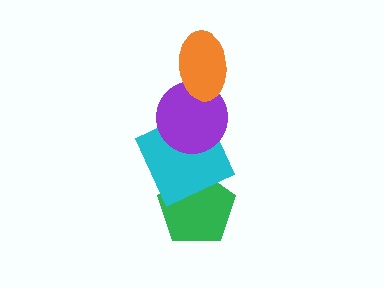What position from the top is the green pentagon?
The green pentagon is 4th from the top.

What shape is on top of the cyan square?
The purple circle is on top of the cyan square.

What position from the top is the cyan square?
The cyan square is 3rd from the top.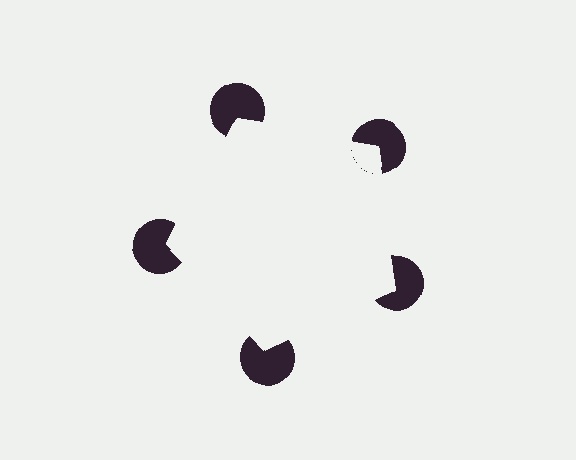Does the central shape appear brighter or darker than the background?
It typically appears slightly brighter than the background, even though no actual brightness change is drawn.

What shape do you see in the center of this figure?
An illusory pentagon — its edges are inferred from the aligned wedge cuts in the pac-man discs, not physically drawn.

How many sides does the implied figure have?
5 sides.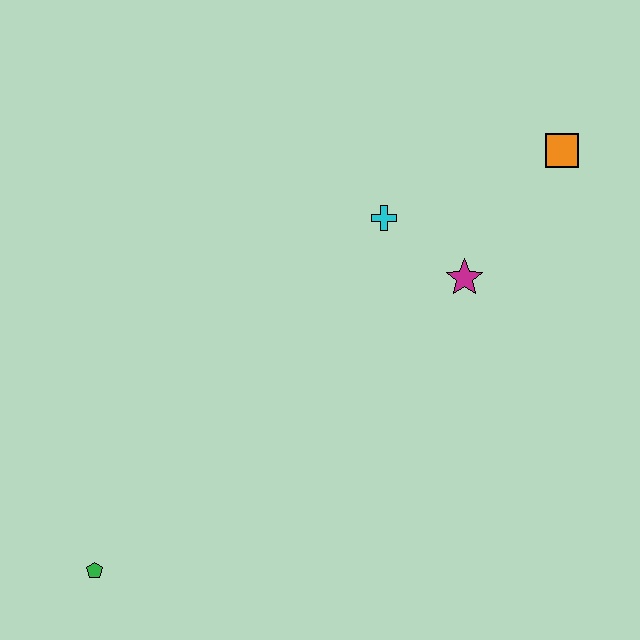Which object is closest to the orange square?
The magenta star is closest to the orange square.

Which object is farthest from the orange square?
The green pentagon is farthest from the orange square.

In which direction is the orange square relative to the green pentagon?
The orange square is to the right of the green pentagon.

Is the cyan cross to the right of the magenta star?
No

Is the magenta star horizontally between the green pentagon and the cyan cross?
No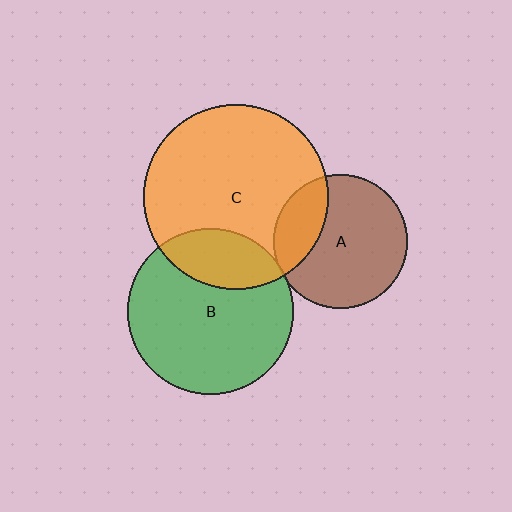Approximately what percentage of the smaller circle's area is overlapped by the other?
Approximately 25%.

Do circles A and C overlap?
Yes.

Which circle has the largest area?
Circle C (orange).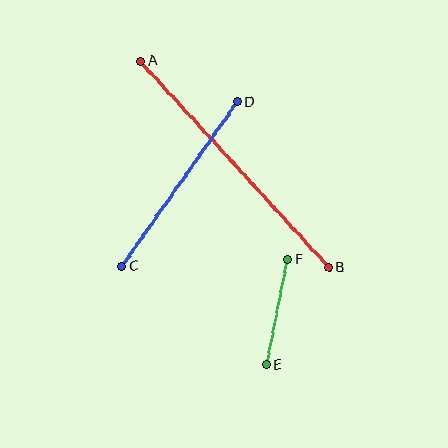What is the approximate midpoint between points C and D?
The midpoint is at approximately (179, 184) pixels.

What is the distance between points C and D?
The distance is approximately 201 pixels.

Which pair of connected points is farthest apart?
Points A and B are farthest apart.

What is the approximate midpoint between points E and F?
The midpoint is at approximately (277, 312) pixels.